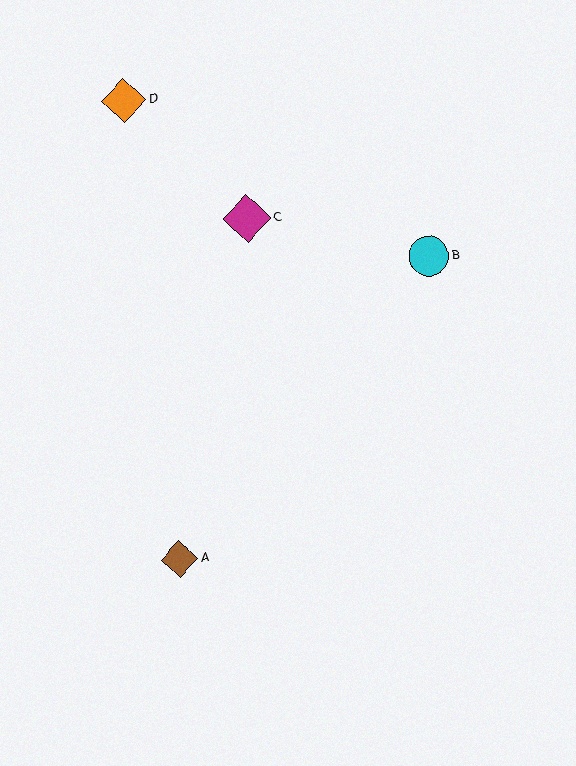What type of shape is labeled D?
Shape D is an orange diamond.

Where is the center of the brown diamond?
The center of the brown diamond is at (179, 559).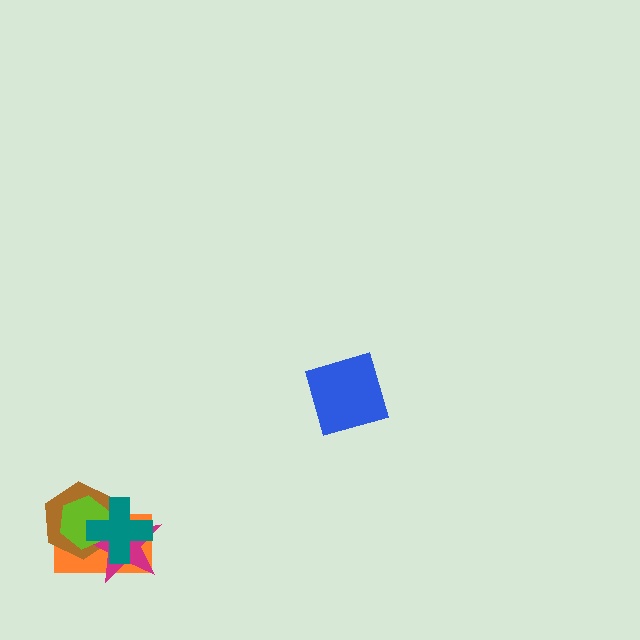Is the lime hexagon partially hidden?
Yes, it is partially covered by another shape.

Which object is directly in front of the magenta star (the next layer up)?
The lime hexagon is directly in front of the magenta star.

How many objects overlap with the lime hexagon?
4 objects overlap with the lime hexagon.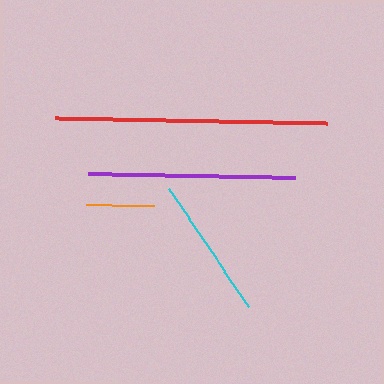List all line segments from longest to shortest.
From longest to shortest: red, purple, cyan, orange.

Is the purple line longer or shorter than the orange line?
The purple line is longer than the orange line.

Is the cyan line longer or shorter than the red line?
The red line is longer than the cyan line.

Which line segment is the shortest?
The orange line is the shortest at approximately 68 pixels.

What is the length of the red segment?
The red segment is approximately 272 pixels long.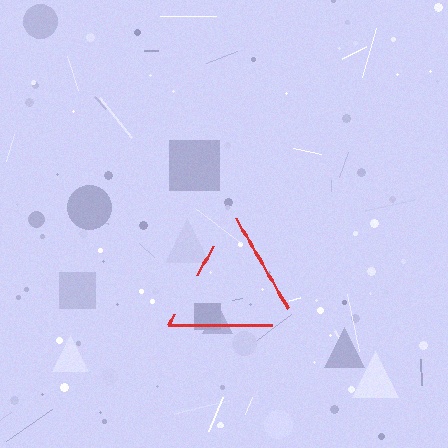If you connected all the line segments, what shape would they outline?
They would outline a triangle.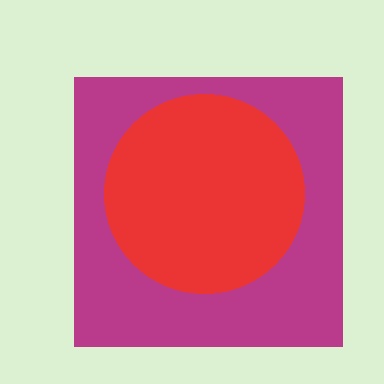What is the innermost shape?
The red circle.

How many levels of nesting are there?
2.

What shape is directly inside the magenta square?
The red circle.